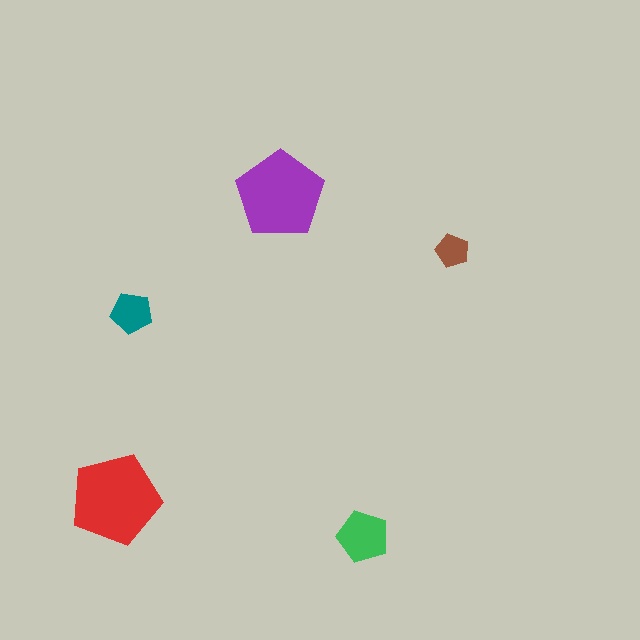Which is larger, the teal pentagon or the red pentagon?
The red one.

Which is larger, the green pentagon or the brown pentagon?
The green one.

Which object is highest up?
The purple pentagon is topmost.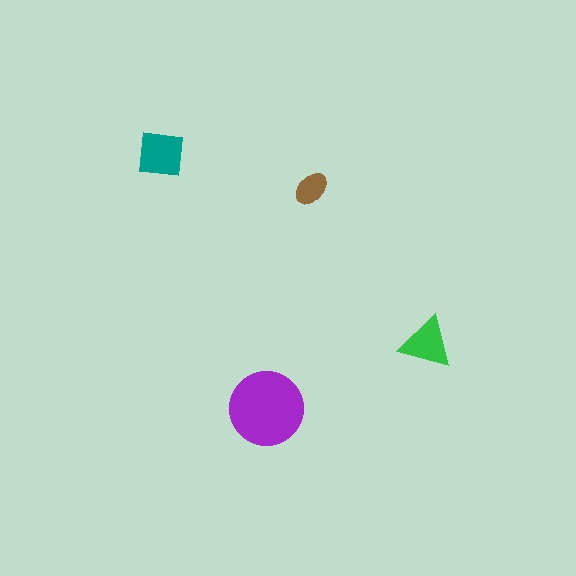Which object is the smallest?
The brown ellipse.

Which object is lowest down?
The purple circle is bottommost.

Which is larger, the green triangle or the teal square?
The teal square.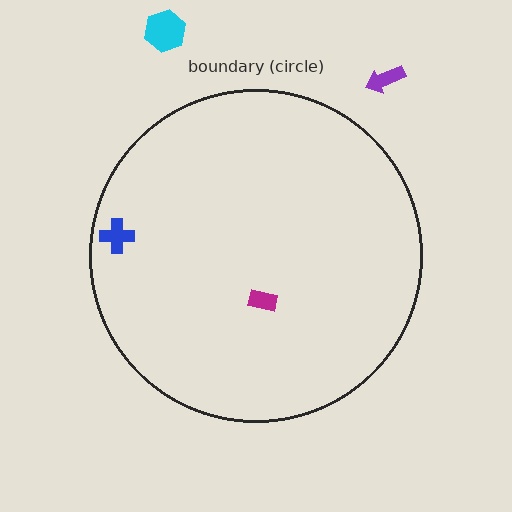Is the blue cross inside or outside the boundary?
Inside.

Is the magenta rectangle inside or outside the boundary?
Inside.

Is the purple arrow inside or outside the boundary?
Outside.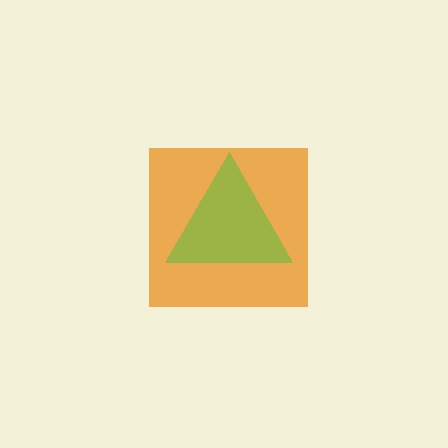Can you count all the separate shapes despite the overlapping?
Yes, there are 2 separate shapes.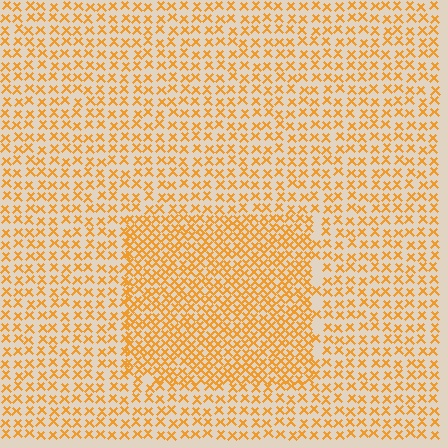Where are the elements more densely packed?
The elements are more densely packed inside the rectangle boundary.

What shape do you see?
I see a rectangle.